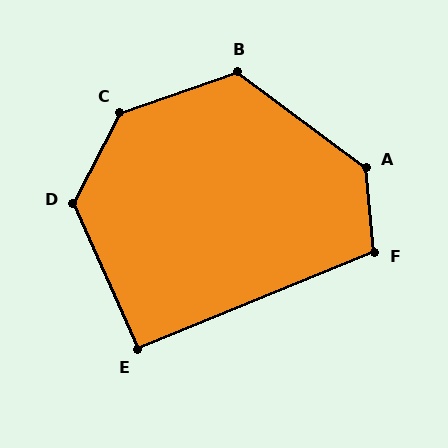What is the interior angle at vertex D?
Approximately 129 degrees (obtuse).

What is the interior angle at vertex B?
Approximately 124 degrees (obtuse).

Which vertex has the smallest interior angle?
E, at approximately 91 degrees.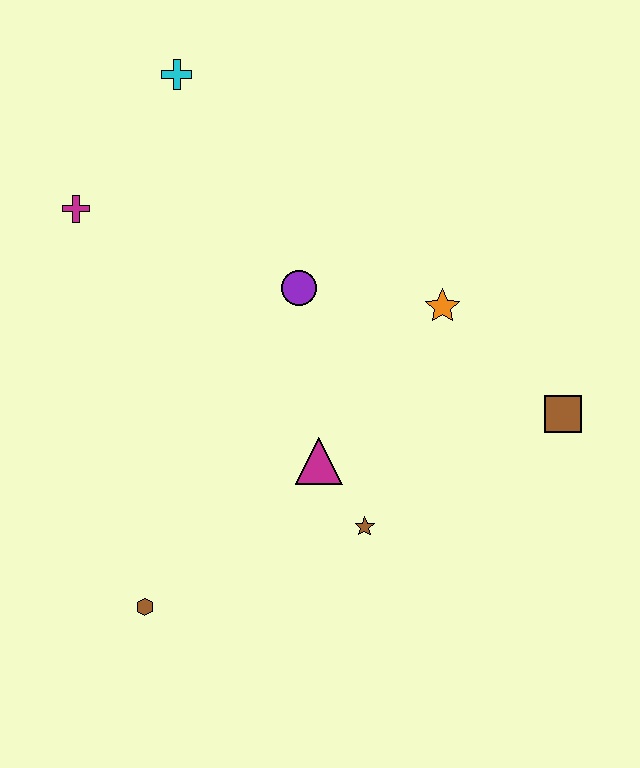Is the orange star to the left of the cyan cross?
No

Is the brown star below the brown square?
Yes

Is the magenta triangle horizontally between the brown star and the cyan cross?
Yes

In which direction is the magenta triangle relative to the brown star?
The magenta triangle is above the brown star.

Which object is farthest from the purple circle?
The brown hexagon is farthest from the purple circle.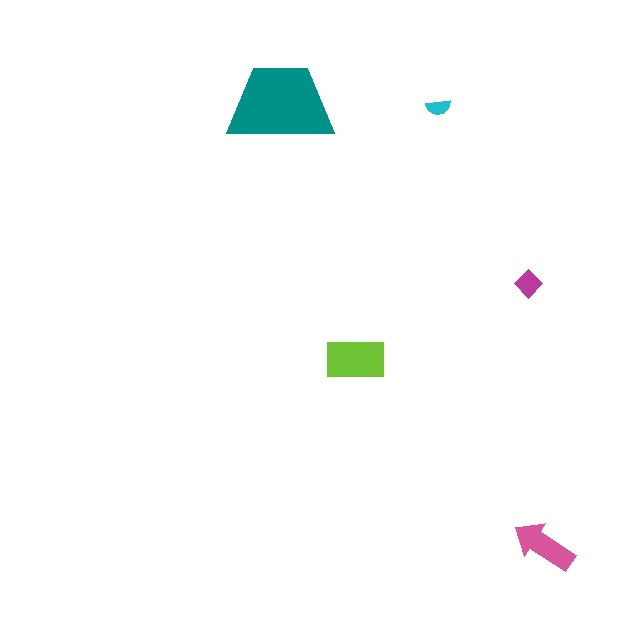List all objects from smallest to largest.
The cyan semicircle, the magenta diamond, the pink arrow, the lime rectangle, the teal trapezoid.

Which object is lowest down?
The pink arrow is bottommost.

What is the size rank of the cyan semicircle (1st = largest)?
5th.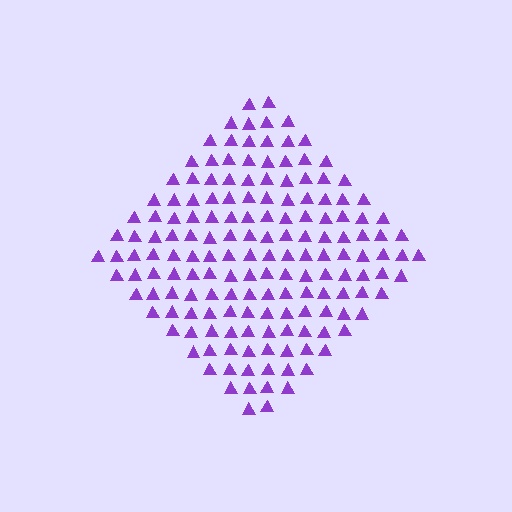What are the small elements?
The small elements are triangles.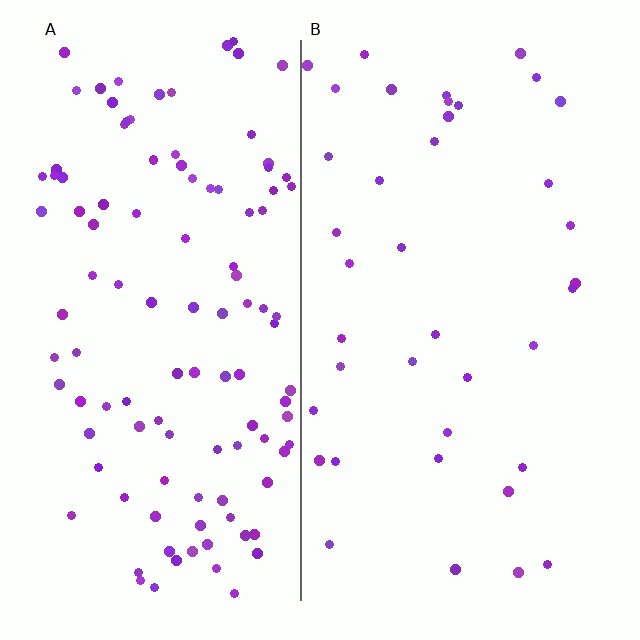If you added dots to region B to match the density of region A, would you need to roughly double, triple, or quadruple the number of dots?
Approximately triple.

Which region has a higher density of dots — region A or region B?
A (the left).